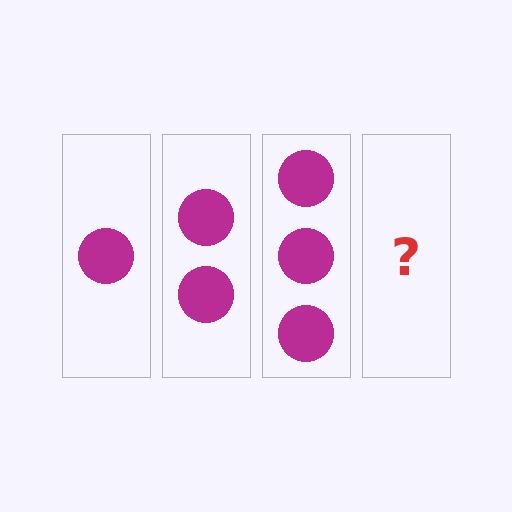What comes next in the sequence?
The next element should be 4 circles.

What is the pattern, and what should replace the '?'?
The pattern is that each step adds one more circle. The '?' should be 4 circles.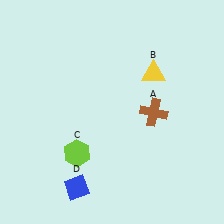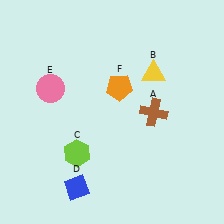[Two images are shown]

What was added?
A pink circle (E), an orange pentagon (F) were added in Image 2.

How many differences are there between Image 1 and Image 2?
There are 2 differences between the two images.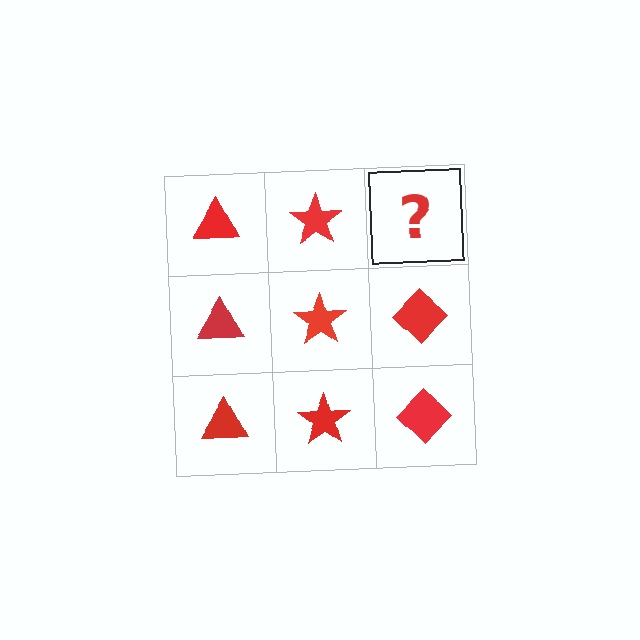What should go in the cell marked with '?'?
The missing cell should contain a red diamond.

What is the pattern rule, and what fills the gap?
The rule is that each column has a consistent shape. The gap should be filled with a red diamond.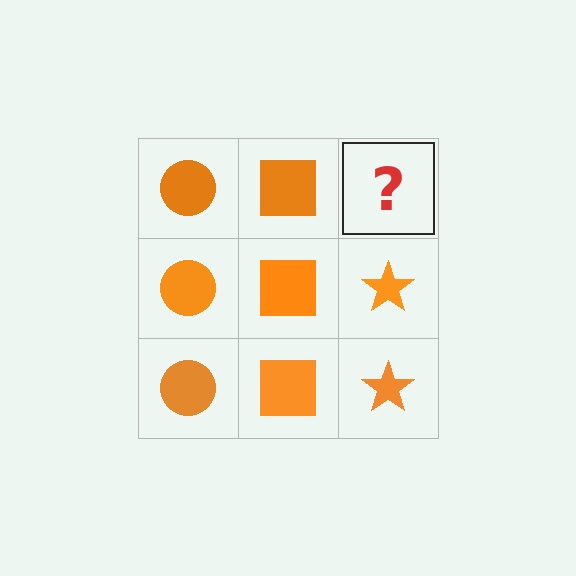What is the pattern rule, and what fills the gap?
The rule is that each column has a consistent shape. The gap should be filled with an orange star.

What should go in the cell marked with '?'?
The missing cell should contain an orange star.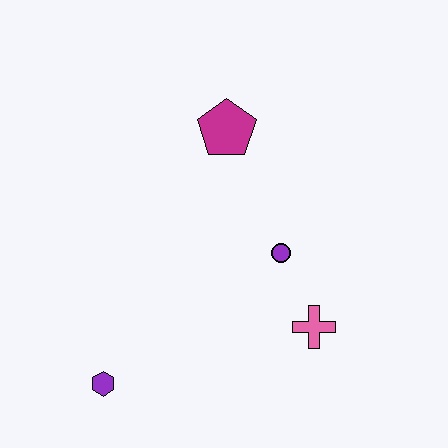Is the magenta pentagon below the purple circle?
No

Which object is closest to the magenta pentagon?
The purple circle is closest to the magenta pentagon.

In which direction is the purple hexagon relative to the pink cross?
The purple hexagon is to the left of the pink cross.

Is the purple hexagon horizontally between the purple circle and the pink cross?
No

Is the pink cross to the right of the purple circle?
Yes